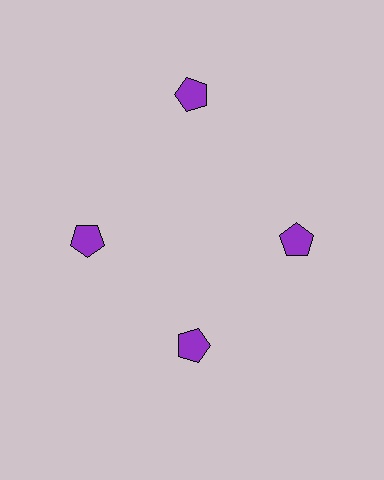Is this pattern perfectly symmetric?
No. The 4 purple pentagons are arranged in a ring, but one element near the 12 o'clock position is pushed outward from the center, breaking the 4-fold rotational symmetry.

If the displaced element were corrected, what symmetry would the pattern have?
It would have 4-fold rotational symmetry — the pattern would map onto itself every 90 degrees.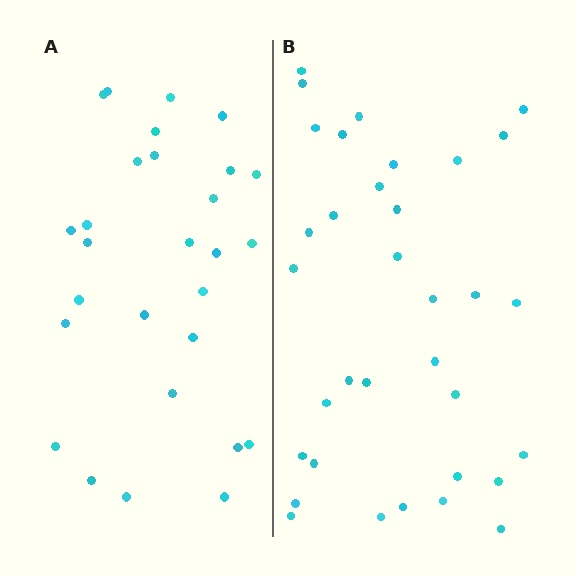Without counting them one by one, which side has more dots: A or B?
Region B (the right region) has more dots.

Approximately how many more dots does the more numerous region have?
Region B has about 6 more dots than region A.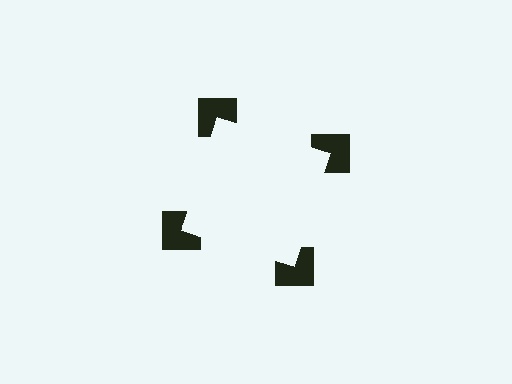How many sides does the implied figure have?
4 sides.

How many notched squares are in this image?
There are 4 — one at each vertex of the illusory square.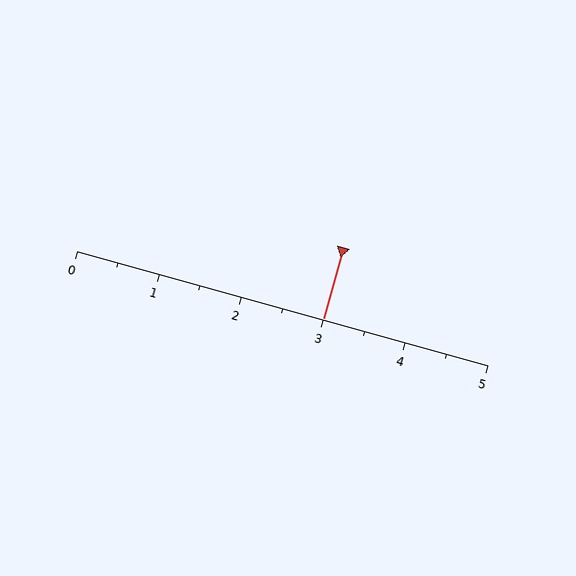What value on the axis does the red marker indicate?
The marker indicates approximately 3.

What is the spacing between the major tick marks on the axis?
The major ticks are spaced 1 apart.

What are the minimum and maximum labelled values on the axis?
The axis runs from 0 to 5.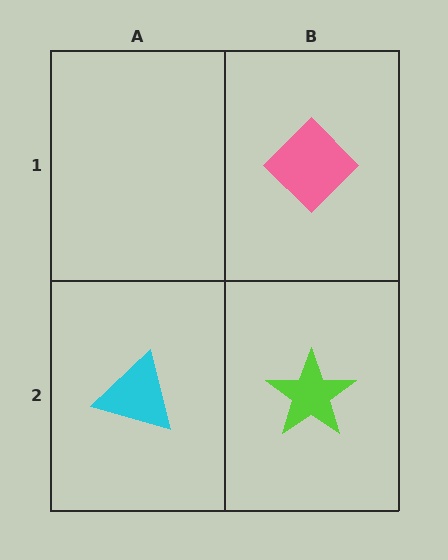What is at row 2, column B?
A lime star.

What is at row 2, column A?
A cyan triangle.